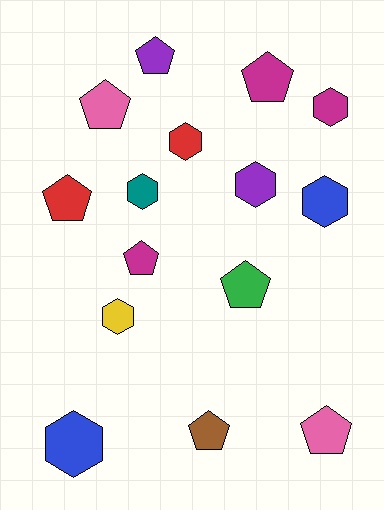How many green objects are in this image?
There is 1 green object.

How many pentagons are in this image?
There are 8 pentagons.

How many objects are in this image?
There are 15 objects.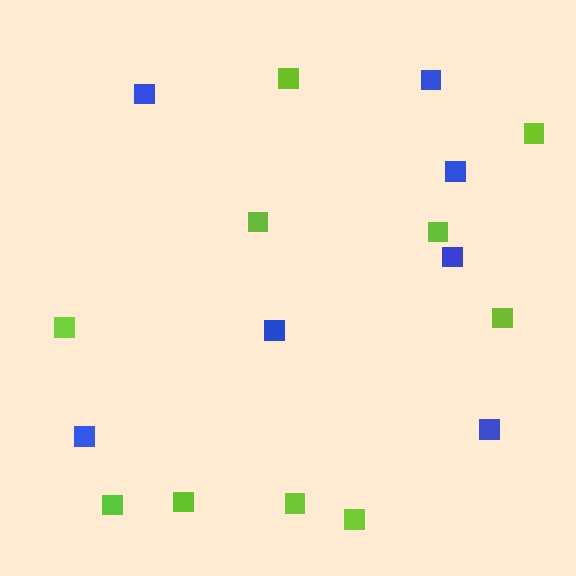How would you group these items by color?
There are 2 groups: one group of lime squares (10) and one group of blue squares (7).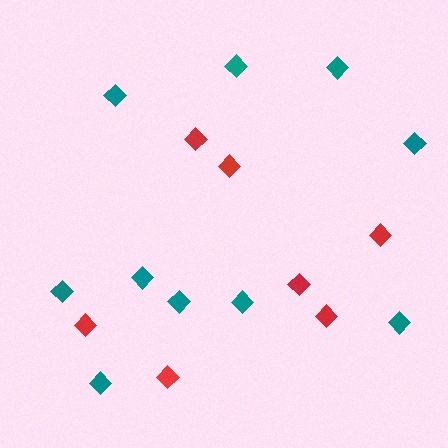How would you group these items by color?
There are 2 groups: one group of red diamonds (7) and one group of teal diamonds (10).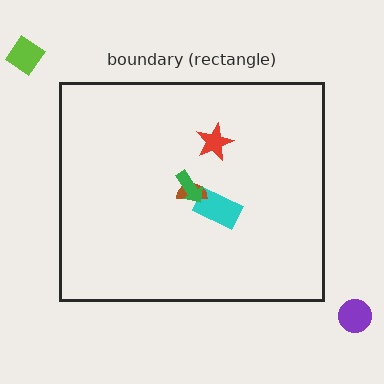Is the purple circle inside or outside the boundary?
Outside.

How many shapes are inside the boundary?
4 inside, 2 outside.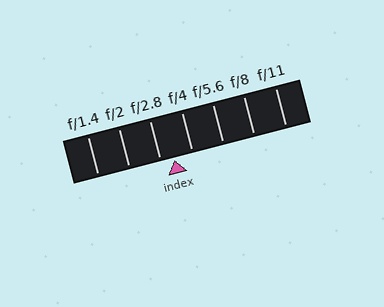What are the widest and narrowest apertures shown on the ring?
The widest aperture shown is f/1.4 and the narrowest is f/11.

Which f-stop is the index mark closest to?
The index mark is closest to f/2.8.